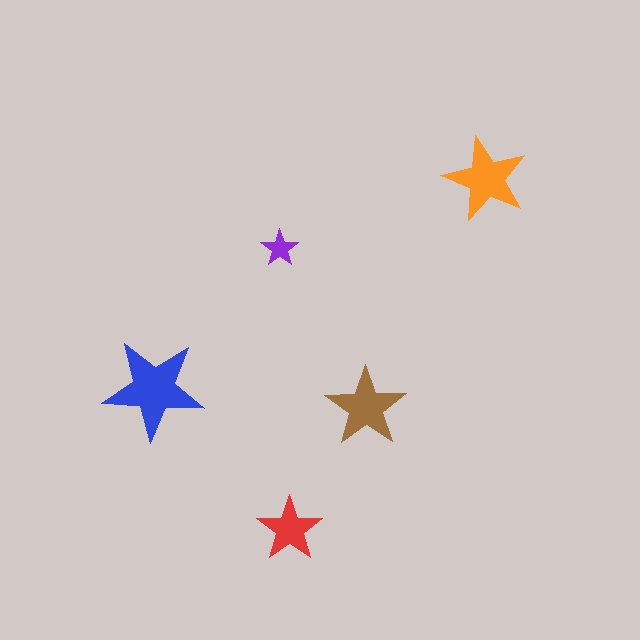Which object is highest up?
The orange star is topmost.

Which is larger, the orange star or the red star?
The orange one.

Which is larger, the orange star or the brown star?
The orange one.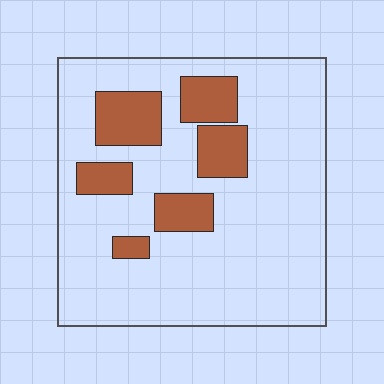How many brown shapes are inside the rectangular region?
6.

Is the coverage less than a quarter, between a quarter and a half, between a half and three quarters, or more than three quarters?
Less than a quarter.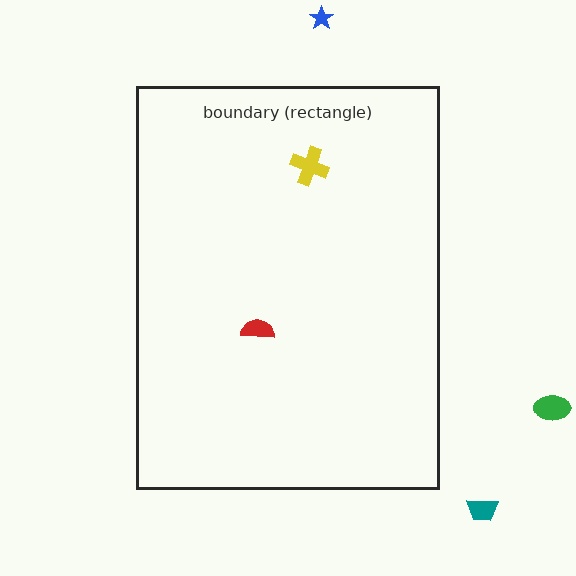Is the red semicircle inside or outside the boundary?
Inside.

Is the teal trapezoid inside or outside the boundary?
Outside.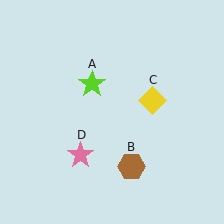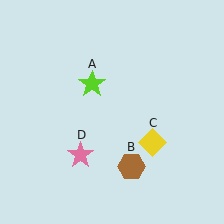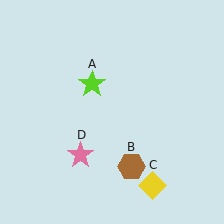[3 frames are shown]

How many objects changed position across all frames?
1 object changed position: yellow diamond (object C).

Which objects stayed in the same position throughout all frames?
Lime star (object A) and brown hexagon (object B) and pink star (object D) remained stationary.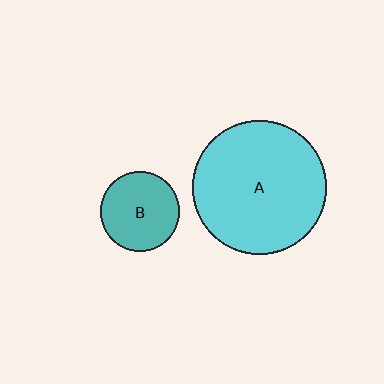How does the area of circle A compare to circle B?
Approximately 2.8 times.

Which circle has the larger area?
Circle A (cyan).